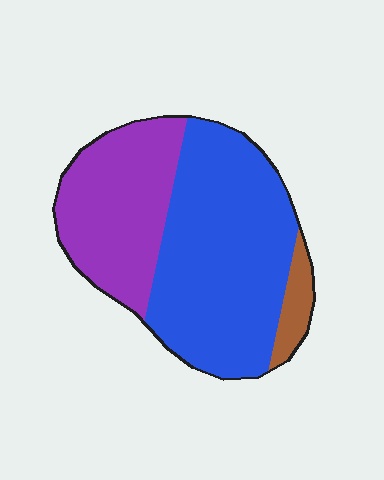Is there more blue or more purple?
Blue.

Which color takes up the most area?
Blue, at roughly 60%.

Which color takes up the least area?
Brown, at roughly 5%.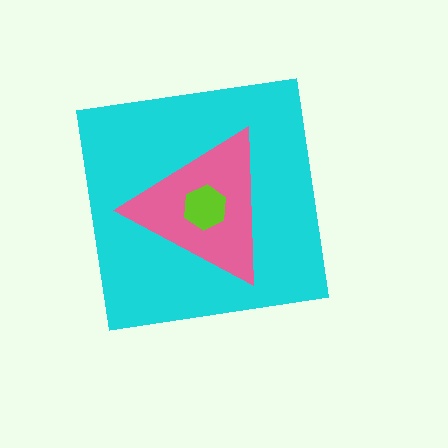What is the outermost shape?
The cyan square.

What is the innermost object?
The lime hexagon.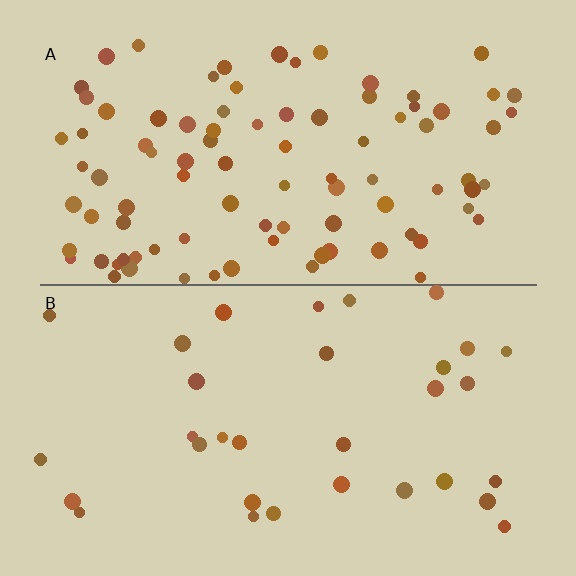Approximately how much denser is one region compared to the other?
Approximately 2.8× — region A over region B.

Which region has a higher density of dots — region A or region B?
A (the top).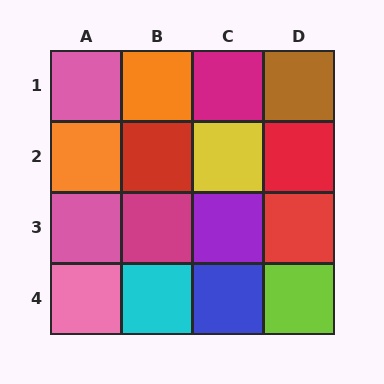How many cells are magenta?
2 cells are magenta.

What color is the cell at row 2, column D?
Red.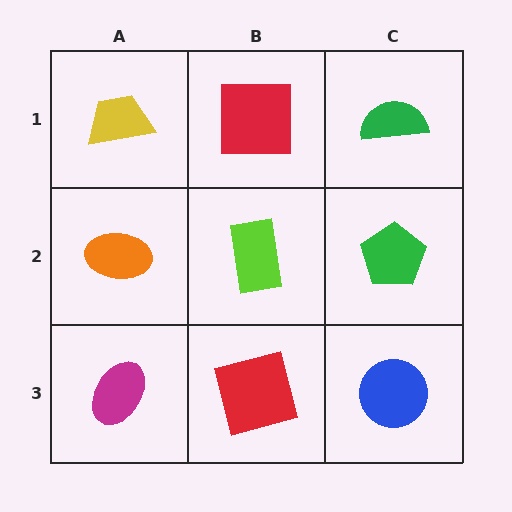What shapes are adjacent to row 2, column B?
A red square (row 1, column B), a red square (row 3, column B), an orange ellipse (row 2, column A), a green pentagon (row 2, column C).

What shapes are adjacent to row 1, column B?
A lime rectangle (row 2, column B), a yellow trapezoid (row 1, column A), a green semicircle (row 1, column C).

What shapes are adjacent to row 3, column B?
A lime rectangle (row 2, column B), a magenta ellipse (row 3, column A), a blue circle (row 3, column C).